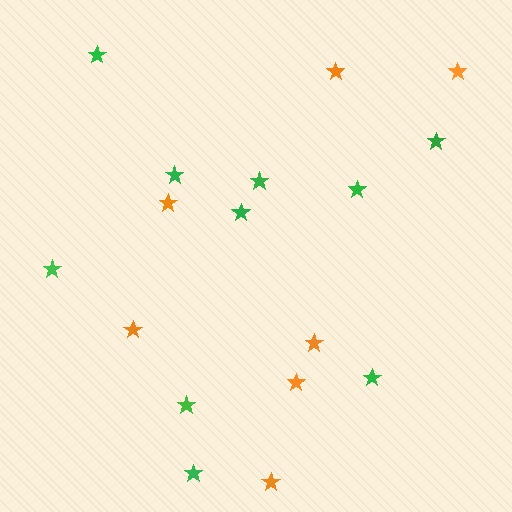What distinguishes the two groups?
There are 2 groups: one group of orange stars (7) and one group of green stars (10).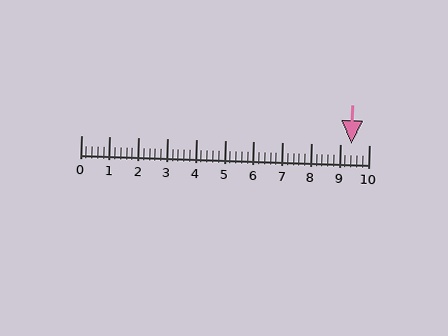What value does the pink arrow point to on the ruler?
The pink arrow points to approximately 9.4.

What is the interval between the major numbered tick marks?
The major tick marks are spaced 1 units apart.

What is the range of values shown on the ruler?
The ruler shows values from 0 to 10.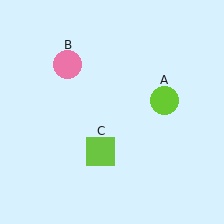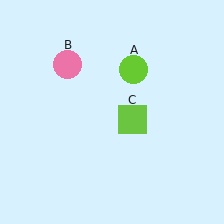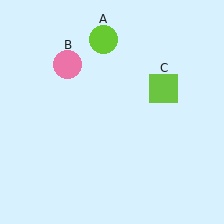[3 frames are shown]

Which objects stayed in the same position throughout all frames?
Pink circle (object B) remained stationary.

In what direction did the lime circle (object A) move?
The lime circle (object A) moved up and to the left.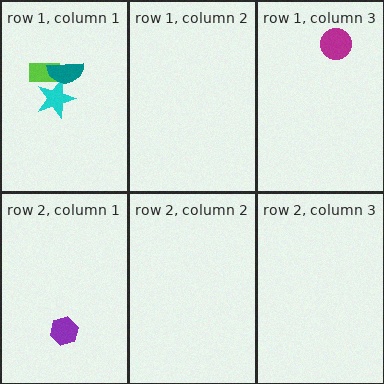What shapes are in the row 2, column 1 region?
The purple hexagon.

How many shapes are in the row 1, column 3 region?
1.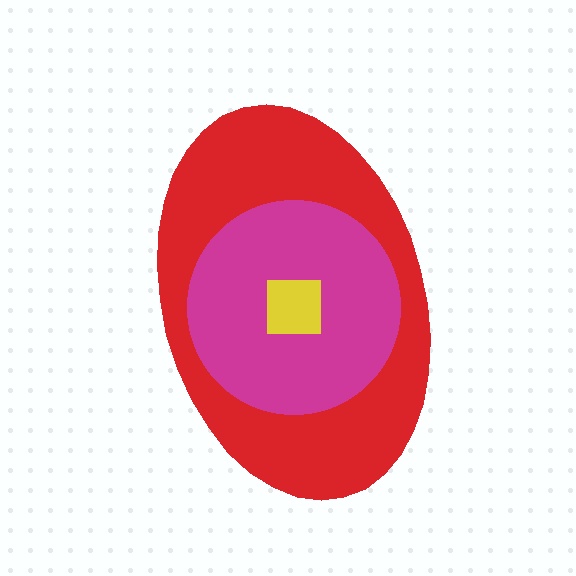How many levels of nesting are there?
3.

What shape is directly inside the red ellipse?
The magenta circle.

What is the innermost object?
The yellow square.